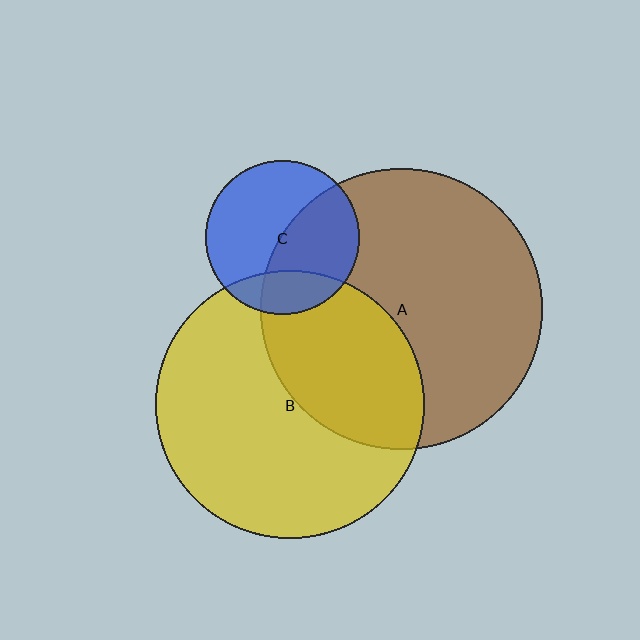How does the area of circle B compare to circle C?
Approximately 3.0 times.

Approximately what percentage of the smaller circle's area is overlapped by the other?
Approximately 35%.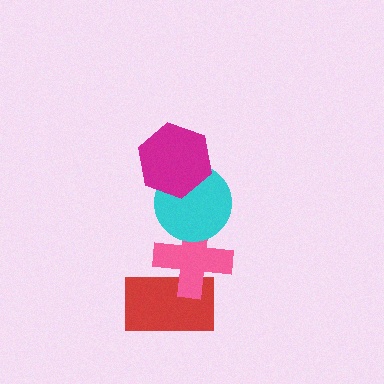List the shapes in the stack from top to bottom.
From top to bottom: the magenta hexagon, the cyan circle, the pink cross, the red rectangle.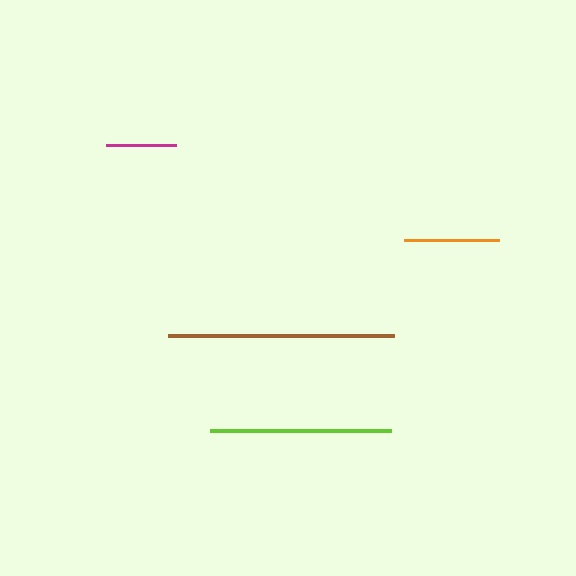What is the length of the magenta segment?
The magenta segment is approximately 70 pixels long.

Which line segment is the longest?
The brown line is the longest at approximately 227 pixels.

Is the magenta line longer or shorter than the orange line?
The orange line is longer than the magenta line.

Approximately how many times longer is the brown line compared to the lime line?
The brown line is approximately 1.2 times the length of the lime line.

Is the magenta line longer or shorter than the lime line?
The lime line is longer than the magenta line.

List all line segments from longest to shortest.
From longest to shortest: brown, lime, orange, magenta.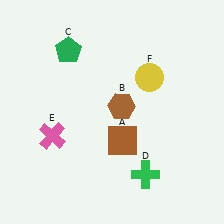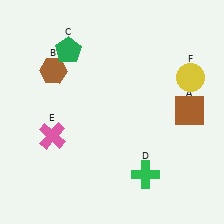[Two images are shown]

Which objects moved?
The objects that moved are: the brown square (A), the brown hexagon (B), the yellow circle (F).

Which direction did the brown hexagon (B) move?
The brown hexagon (B) moved left.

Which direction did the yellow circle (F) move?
The yellow circle (F) moved right.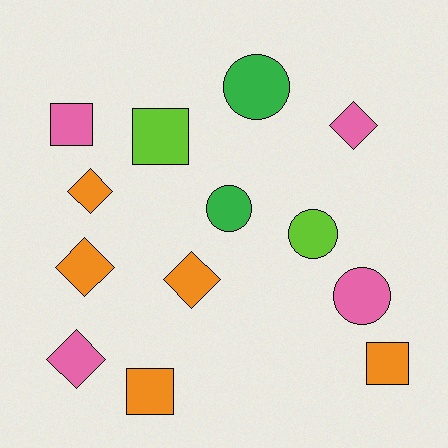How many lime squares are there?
There is 1 lime square.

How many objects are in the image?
There are 13 objects.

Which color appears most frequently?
Orange, with 5 objects.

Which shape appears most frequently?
Diamond, with 5 objects.